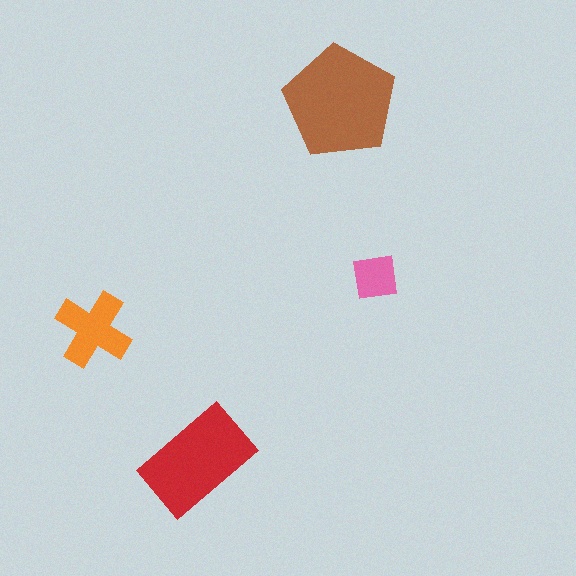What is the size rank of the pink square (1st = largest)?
4th.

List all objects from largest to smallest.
The brown pentagon, the red rectangle, the orange cross, the pink square.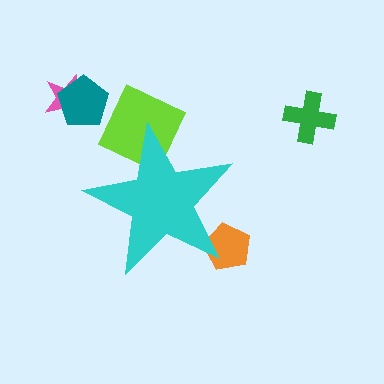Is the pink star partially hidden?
No, the pink star is fully visible.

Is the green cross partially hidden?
No, the green cross is fully visible.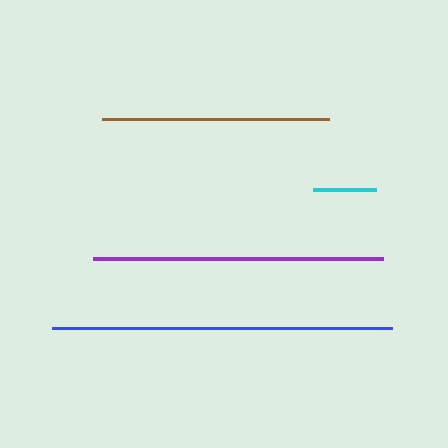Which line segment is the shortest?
The cyan line is the shortest at approximately 63 pixels.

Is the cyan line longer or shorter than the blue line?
The blue line is longer than the cyan line.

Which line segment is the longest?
The blue line is the longest at approximately 340 pixels.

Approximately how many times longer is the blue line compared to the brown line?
The blue line is approximately 1.5 times the length of the brown line.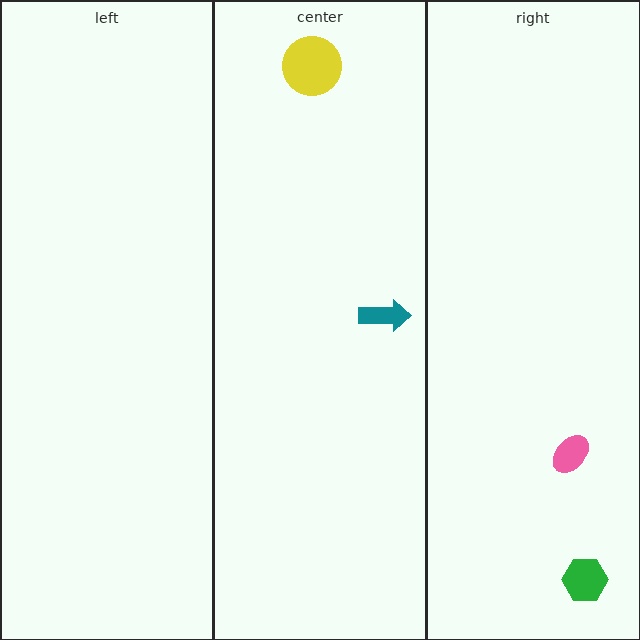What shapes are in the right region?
The pink ellipse, the green hexagon.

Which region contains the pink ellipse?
The right region.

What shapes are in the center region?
The yellow circle, the teal arrow.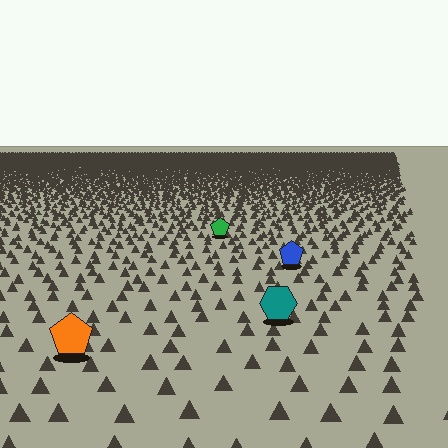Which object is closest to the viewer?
The orange pentagon is closest. The texture marks near it are larger and more spread out.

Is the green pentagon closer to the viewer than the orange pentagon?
No. The orange pentagon is closer — you can tell from the texture gradient: the ground texture is coarser near it.